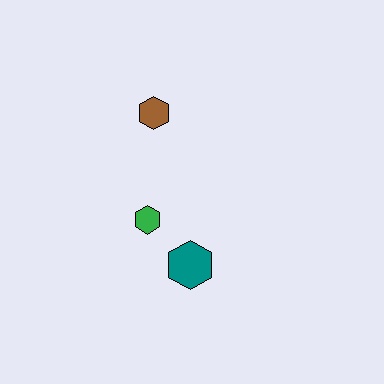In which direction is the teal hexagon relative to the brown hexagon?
The teal hexagon is below the brown hexagon.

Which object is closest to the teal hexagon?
The green hexagon is closest to the teal hexagon.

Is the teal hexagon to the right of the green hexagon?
Yes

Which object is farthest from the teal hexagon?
The brown hexagon is farthest from the teal hexagon.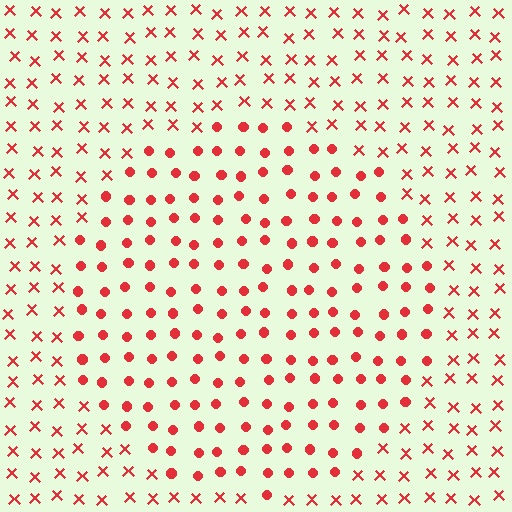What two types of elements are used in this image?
The image uses circles inside the circle region and X marks outside it.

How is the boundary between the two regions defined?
The boundary is defined by a change in element shape: circles inside vs. X marks outside. All elements share the same color and spacing.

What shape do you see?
I see a circle.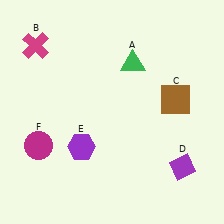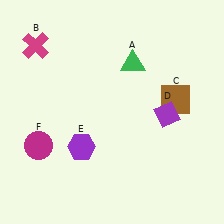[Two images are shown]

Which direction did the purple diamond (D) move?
The purple diamond (D) moved up.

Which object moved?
The purple diamond (D) moved up.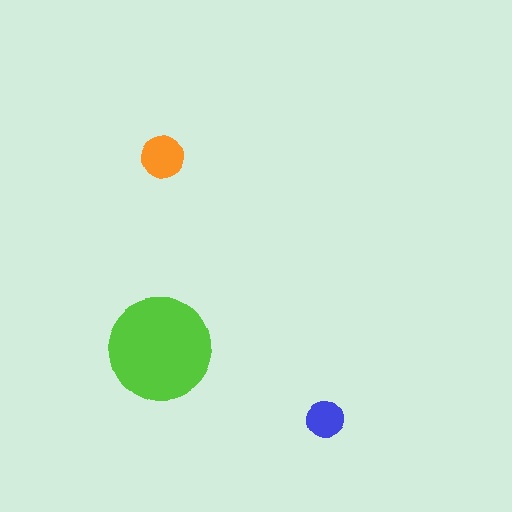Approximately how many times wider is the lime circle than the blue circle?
About 3 times wider.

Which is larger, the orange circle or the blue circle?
The orange one.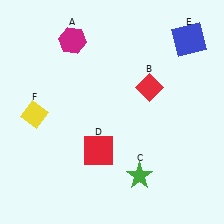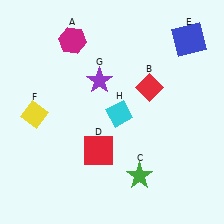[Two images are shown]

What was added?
A purple star (G), a cyan diamond (H) were added in Image 2.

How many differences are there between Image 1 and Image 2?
There are 2 differences between the two images.